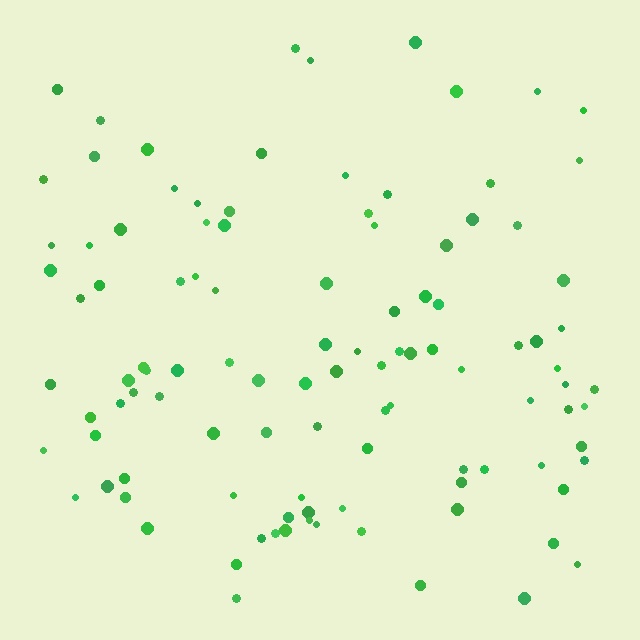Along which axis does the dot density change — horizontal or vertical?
Vertical.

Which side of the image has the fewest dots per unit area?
The top.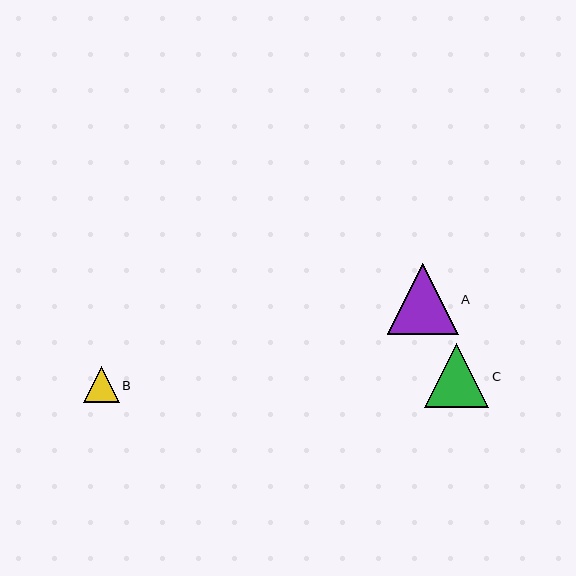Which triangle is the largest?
Triangle A is the largest with a size of approximately 71 pixels.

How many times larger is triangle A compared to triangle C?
Triangle A is approximately 1.1 times the size of triangle C.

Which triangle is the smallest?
Triangle B is the smallest with a size of approximately 36 pixels.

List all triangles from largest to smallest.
From largest to smallest: A, C, B.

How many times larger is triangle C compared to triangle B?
Triangle C is approximately 1.8 times the size of triangle B.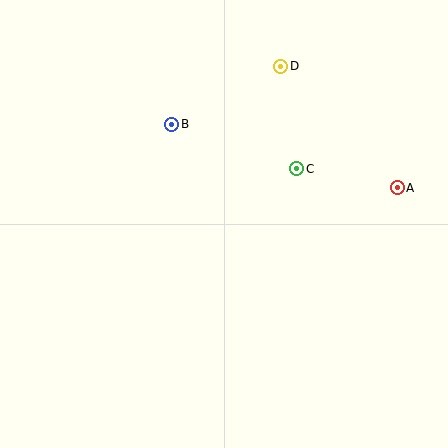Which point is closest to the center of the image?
Point C at (297, 169) is closest to the center.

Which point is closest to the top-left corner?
Point B is closest to the top-left corner.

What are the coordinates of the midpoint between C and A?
The midpoint between C and A is at (347, 178).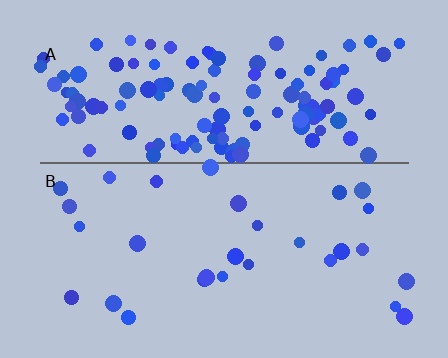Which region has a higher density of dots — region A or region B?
A (the top).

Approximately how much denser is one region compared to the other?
Approximately 4.3× — region A over region B.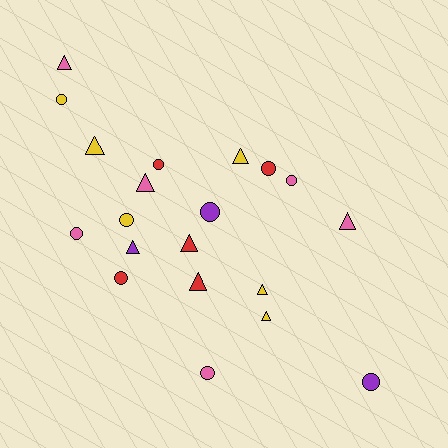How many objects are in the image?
There are 20 objects.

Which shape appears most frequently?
Triangle, with 10 objects.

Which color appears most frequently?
Pink, with 6 objects.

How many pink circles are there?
There are 3 pink circles.